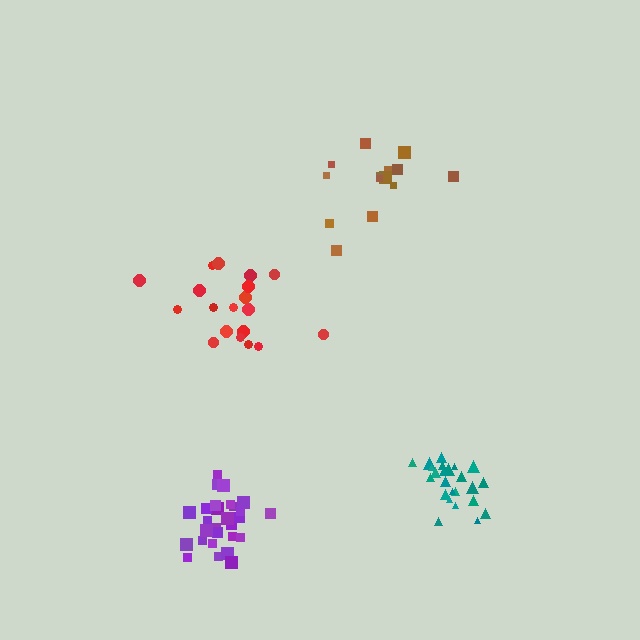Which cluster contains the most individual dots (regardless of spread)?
Purple (29).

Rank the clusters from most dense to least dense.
purple, teal, red, brown.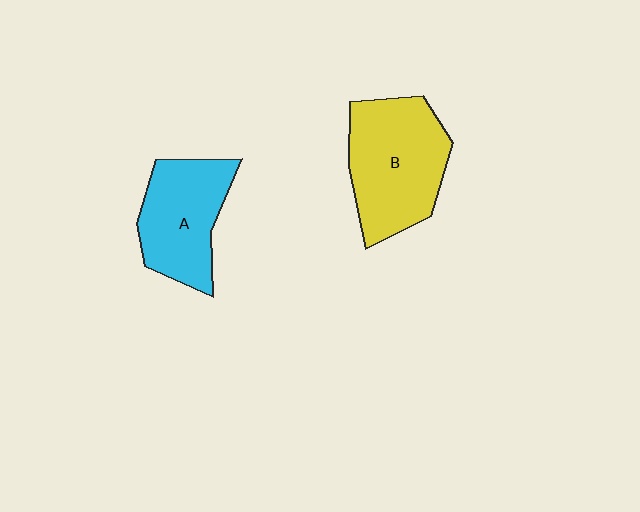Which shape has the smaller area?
Shape A (cyan).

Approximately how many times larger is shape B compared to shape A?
Approximately 1.2 times.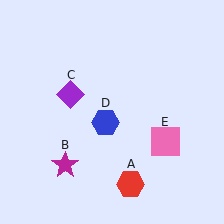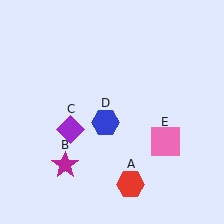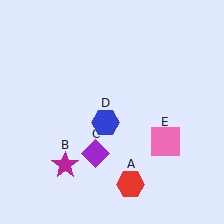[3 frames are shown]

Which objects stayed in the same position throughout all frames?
Red hexagon (object A) and magenta star (object B) and blue hexagon (object D) and pink square (object E) remained stationary.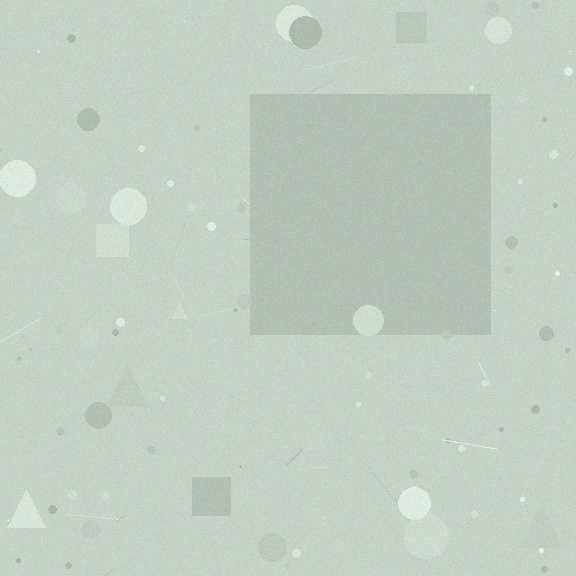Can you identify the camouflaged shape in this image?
The camouflaged shape is a square.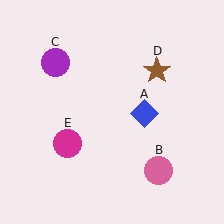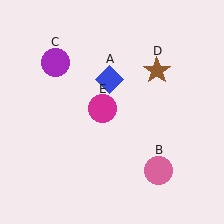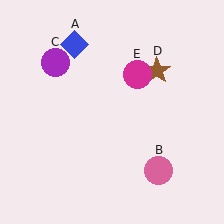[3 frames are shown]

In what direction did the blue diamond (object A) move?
The blue diamond (object A) moved up and to the left.